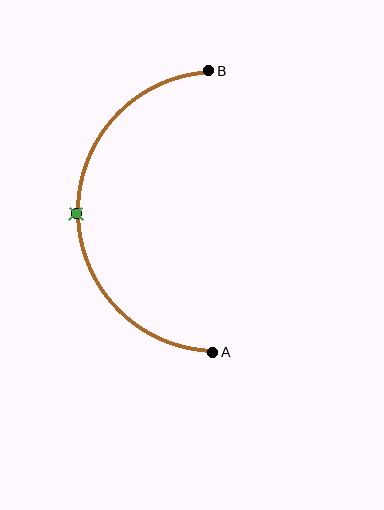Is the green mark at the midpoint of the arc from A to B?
Yes. The green mark lies on the arc at equal arc-length from both A and B — it is the arc midpoint.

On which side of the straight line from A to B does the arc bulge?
The arc bulges to the left of the straight line connecting A and B.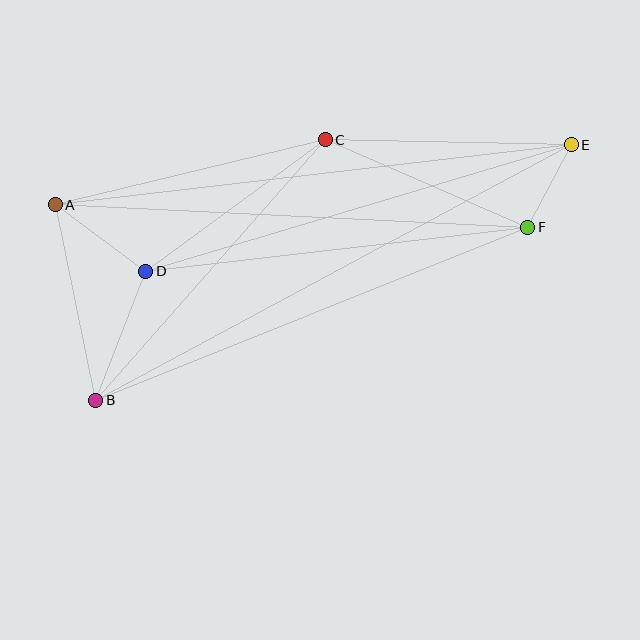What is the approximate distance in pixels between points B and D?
The distance between B and D is approximately 138 pixels.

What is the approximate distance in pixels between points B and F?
The distance between B and F is approximately 465 pixels.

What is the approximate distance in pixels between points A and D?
The distance between A and D is approximately 113 pixels.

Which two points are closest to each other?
Points E and F are closest to each other.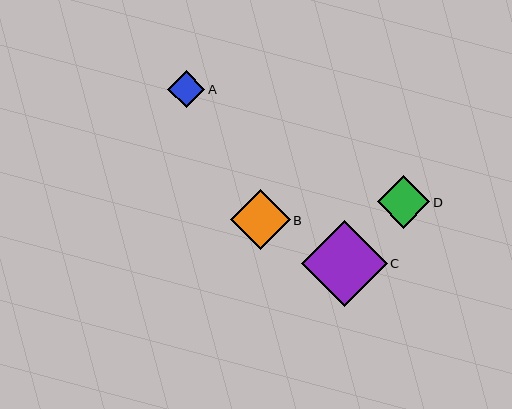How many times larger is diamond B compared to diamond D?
Diamond B is approximately 1.1 times the size of diamond D.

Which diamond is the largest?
Diamond C is the largest with a size of approximately 86 pixels.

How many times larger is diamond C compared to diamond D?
Diamond C is approximately 1.6 times the size of diamond D.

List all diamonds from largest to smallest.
From largest to smallest: C, B, D, A.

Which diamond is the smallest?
Diamond A is the smallest with a size of approximately 38 pixels.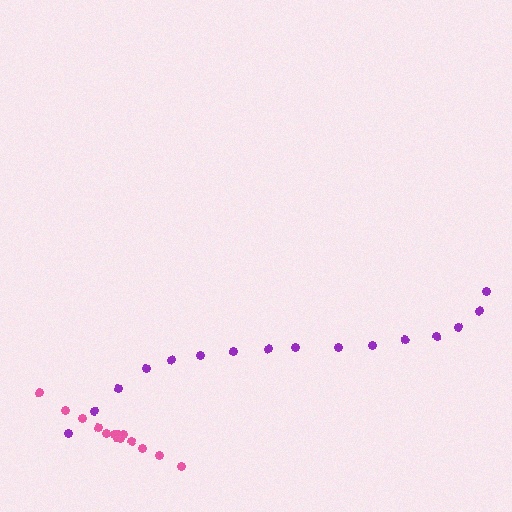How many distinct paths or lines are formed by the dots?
There are 2 distinct paths.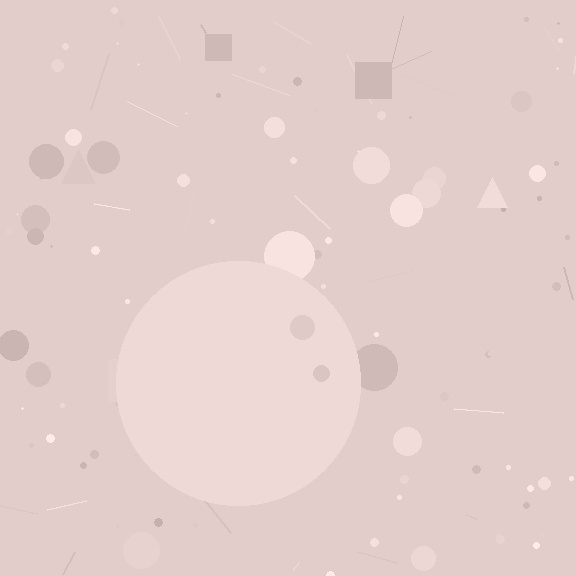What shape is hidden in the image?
A circle is hidden in the image.